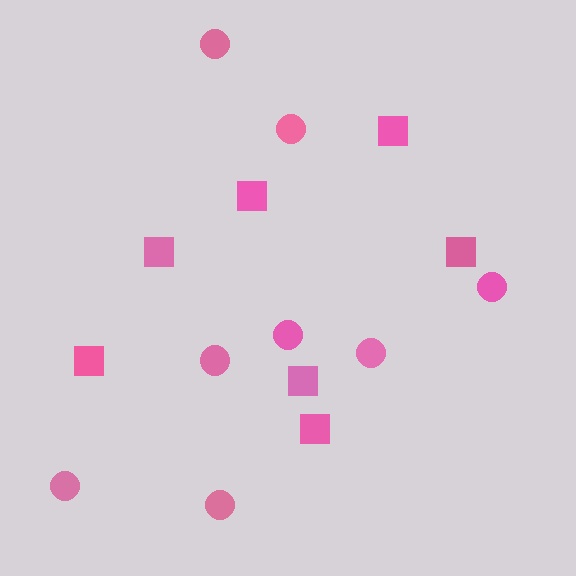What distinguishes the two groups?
There are 2 groups: one group of squares (7) and one group of circles (8).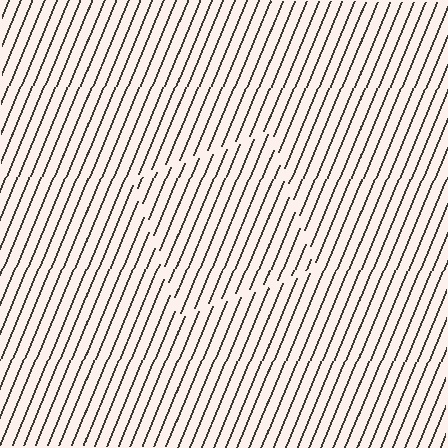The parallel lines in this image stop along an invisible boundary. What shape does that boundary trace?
An illusory square. The interior of the shape contains the same grating, shifted by half a period — the contour is defined by the phase discontinuity where line-ends from the inner and outer gratings abut.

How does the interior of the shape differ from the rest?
The interior of the shape contains the same grating, shifted by half a period — the contour is defined by the phase discontinuity where line-ends from the inner and outer gratings abut.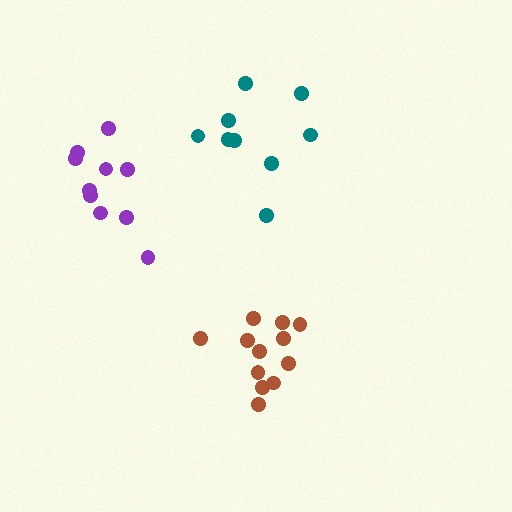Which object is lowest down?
The brown cluster is bottommost.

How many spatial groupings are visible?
There are 3 spatial groupings.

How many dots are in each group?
Group 1: 10 dots, Group 2: 9 dots, Group 3: 12 dots (31 total).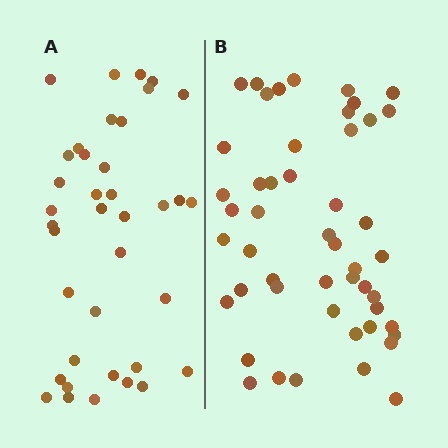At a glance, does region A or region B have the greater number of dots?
Region B (the right region) has more dots.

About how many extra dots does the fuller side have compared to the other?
Region B has roughly 12 or so more dots than region A.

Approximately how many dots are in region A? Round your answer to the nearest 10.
About 40 dots. (The exact count is 38, which rounds to 40.)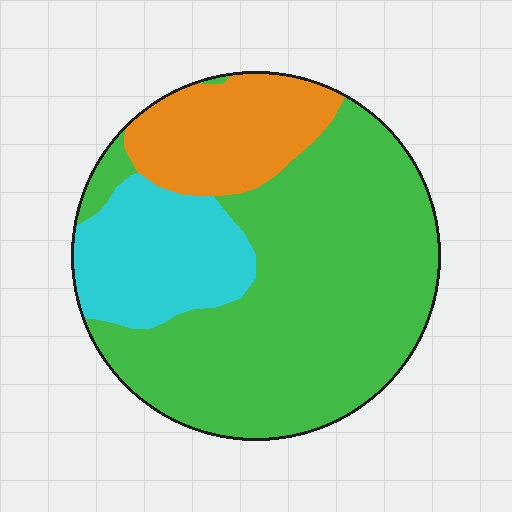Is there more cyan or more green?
Green.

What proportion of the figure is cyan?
Cyan takes up about one fifth (1/5) of the figure.